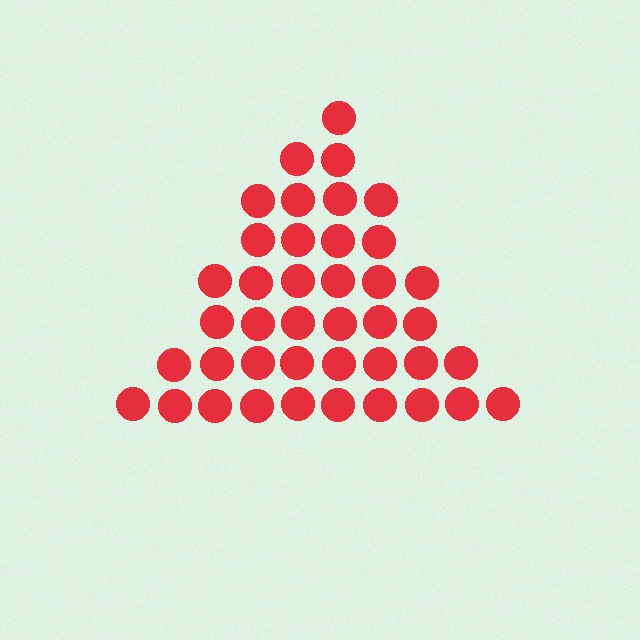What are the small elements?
The small elements are circles.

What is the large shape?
The large shape is a triangle.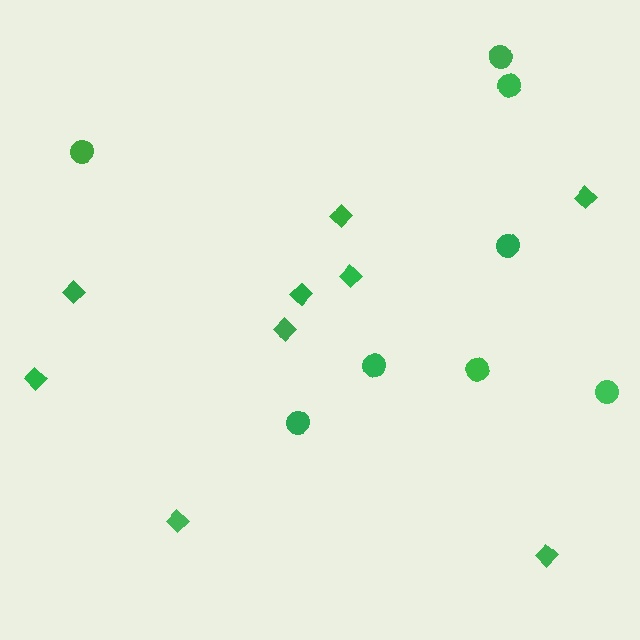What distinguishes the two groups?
There are 2 groups: one group of diamonds (9) and one group of circles (8).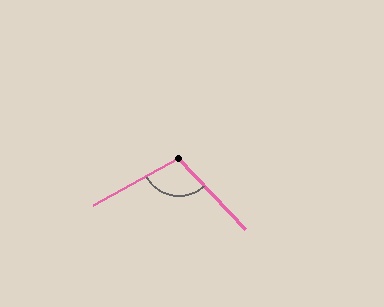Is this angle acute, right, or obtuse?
It is obtuse.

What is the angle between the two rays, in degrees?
Approximately 105 degrees.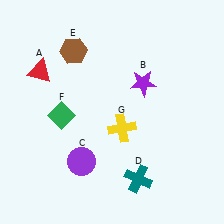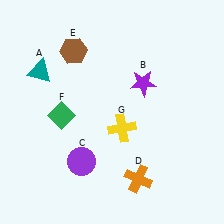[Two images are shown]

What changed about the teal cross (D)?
In Image 1, D is teal. In Image 2, it changed to orange.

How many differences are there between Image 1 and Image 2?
There are 2 differences between the two images.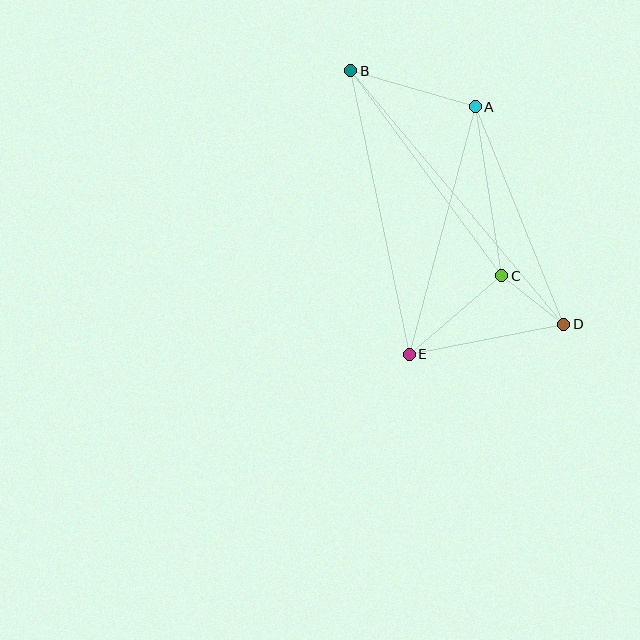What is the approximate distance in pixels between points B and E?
The distance between B and E is approximately 289 pixels.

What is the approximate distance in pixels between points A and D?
The distance between A and D is approximately 235 pixels.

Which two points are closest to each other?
Points C and D are closest to each other.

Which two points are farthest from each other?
Points B and D are farthest from each other.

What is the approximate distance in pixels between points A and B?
The distance between A and B is approximately 129 pixels.